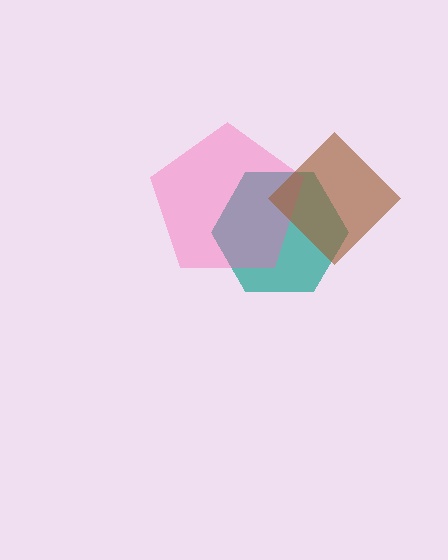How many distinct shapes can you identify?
There are 3 distinct shapes: a teal hexagon, a pink pentagon, a brown diamond.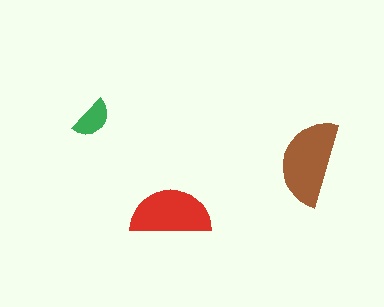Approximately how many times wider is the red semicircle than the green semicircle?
About 2 times wider.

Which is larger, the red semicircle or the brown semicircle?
The brown one.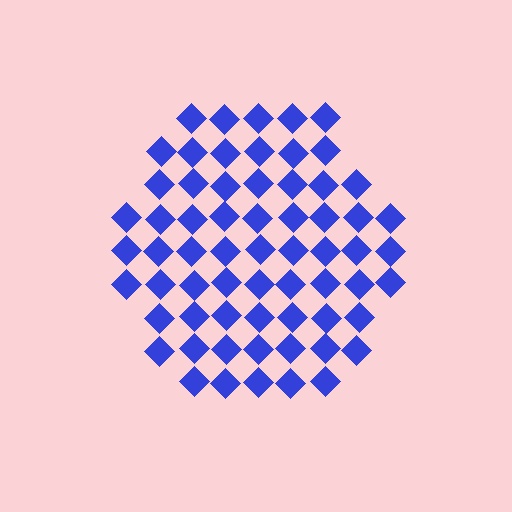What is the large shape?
The large shape is a hexagon.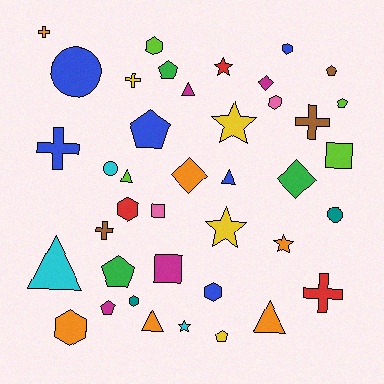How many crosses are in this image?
There are 6 crosses.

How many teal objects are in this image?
There are 2 teal objects.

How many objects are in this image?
There are 40 objects.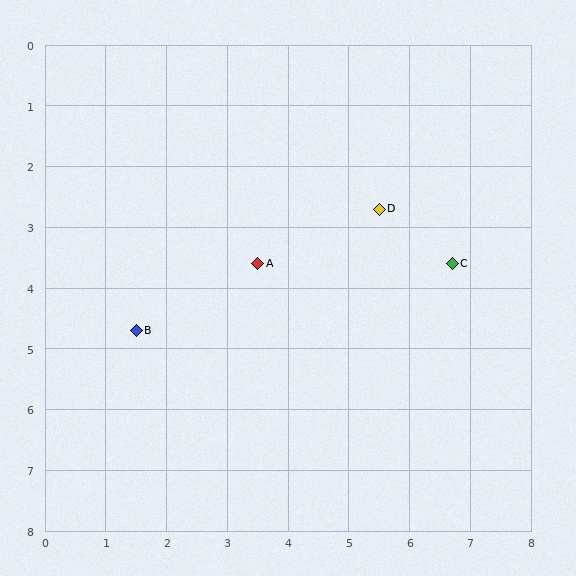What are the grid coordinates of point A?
Point A is at approximately (3.5, 3.6).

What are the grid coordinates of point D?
Point D is at approximately (5.5, 2.7).